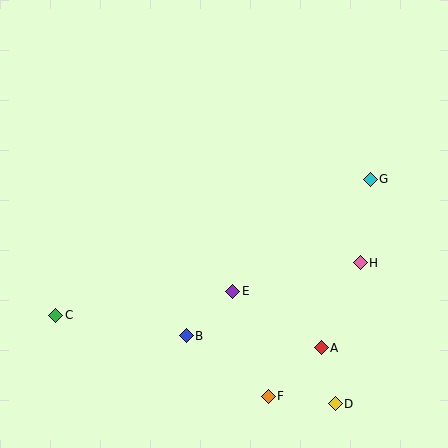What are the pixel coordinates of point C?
Point C is at (56, 315).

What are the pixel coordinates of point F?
Point F is at (268, 396).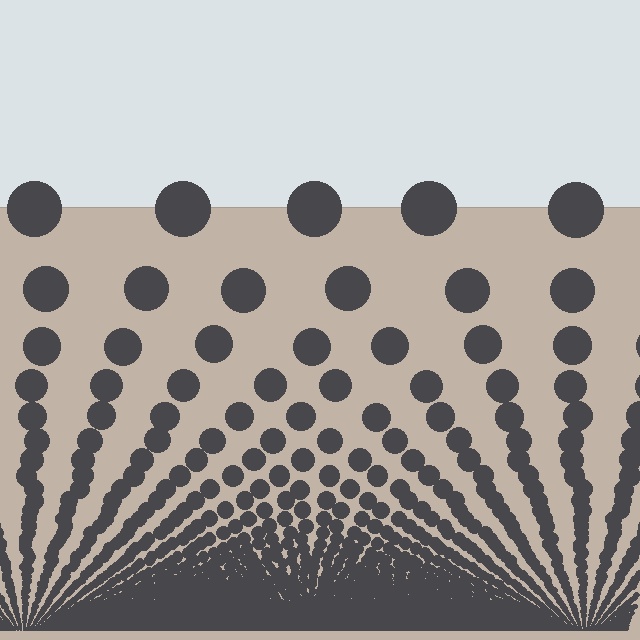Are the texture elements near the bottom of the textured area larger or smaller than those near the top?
Smaller. The gradient is inverted — elements near the bottom are smaller and denser.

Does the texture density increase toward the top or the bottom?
Density increases toward the bottom.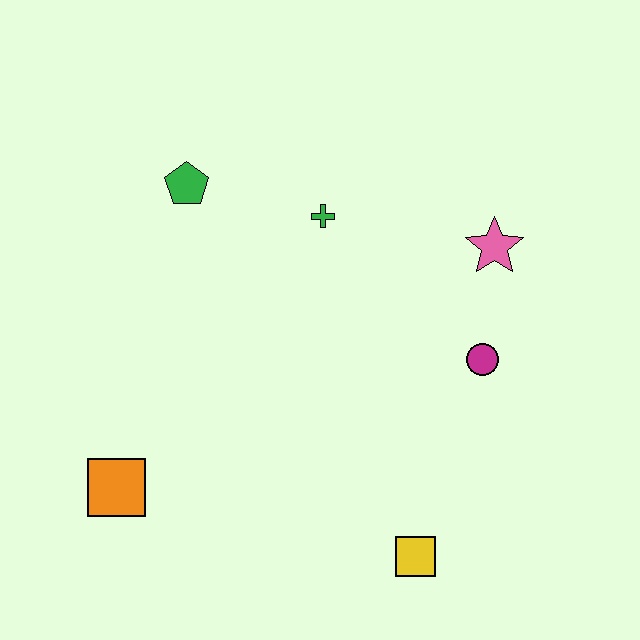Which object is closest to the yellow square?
The magenta circle is closest to the yellow square.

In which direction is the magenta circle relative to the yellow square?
The magenta circle is above the yellow square.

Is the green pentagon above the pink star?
Yes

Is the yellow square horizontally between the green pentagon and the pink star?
Yes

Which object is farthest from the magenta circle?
The orange square is farthest from the magenta circle.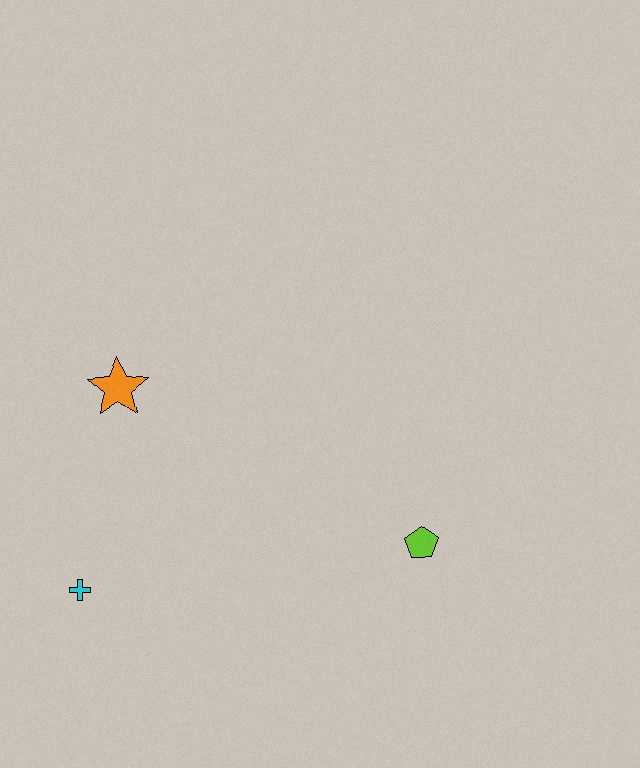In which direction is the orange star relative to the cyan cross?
The orange star is above the cyan cross.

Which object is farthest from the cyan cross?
The lime pentagon is farthest from the cyan cross.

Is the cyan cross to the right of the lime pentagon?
No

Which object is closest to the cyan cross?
The orange star is closest to the cyan cross.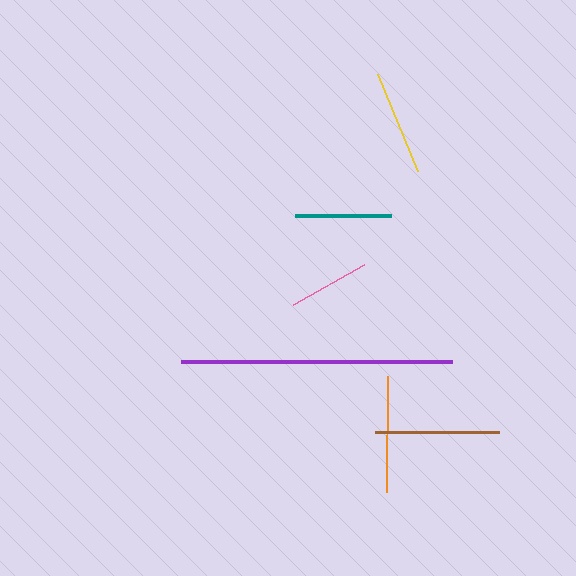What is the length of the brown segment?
The brown segment is approximately 124 pixels long.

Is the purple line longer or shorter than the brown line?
The purple line is longer than the brown line.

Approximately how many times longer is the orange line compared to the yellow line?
The orange line is approximately 1.1 times the length of the yellow line.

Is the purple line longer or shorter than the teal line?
The purple line is longer than the teal line.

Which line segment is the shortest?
The pink line is the shortest at approximately 81 pixels.